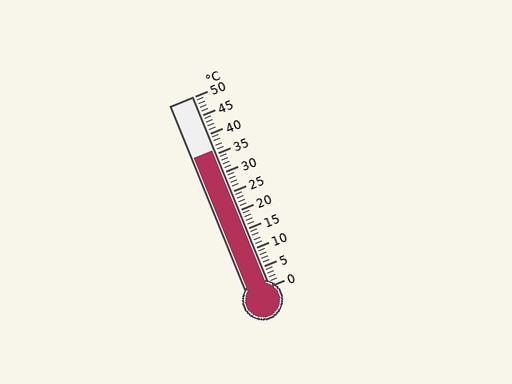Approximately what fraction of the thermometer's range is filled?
The thermometer is filled to approximately 70% of its range.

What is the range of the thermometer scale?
The thermometer scale ranges from 0°C to 50°C.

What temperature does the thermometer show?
The thermometer shows approximately 36°C.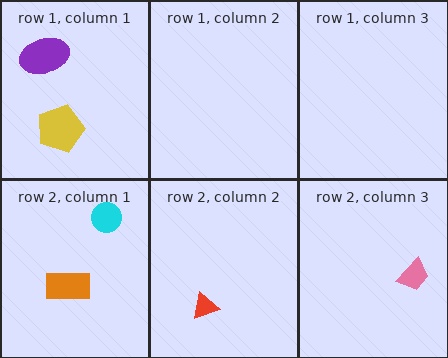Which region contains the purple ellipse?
The row 1, column 1 region.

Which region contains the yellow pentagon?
The row 1, column 1 region.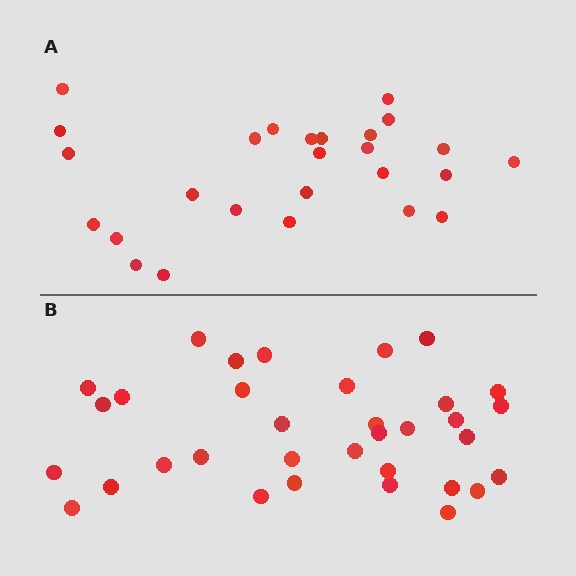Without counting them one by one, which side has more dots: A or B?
Region B (the bottom region) has more dots.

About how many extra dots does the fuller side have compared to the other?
Region B has roughly 8 or so more dots than region A.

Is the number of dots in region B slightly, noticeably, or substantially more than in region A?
Region B has noticeably more, but not dramatically so. The ratio is roughly 1.3 to 1.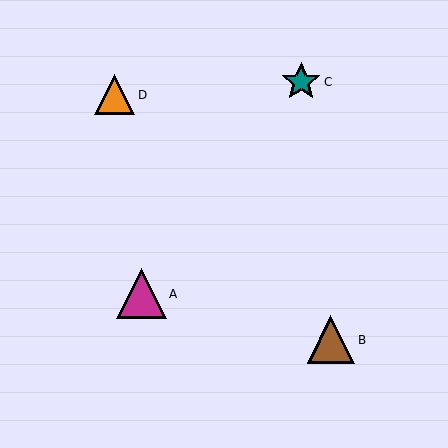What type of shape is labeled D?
Shape D is an orange triangle.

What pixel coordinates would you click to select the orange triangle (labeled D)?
Click at (114, 95) to select the orange triangle D.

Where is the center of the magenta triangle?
The center of the magenta triangle is at (141, 294).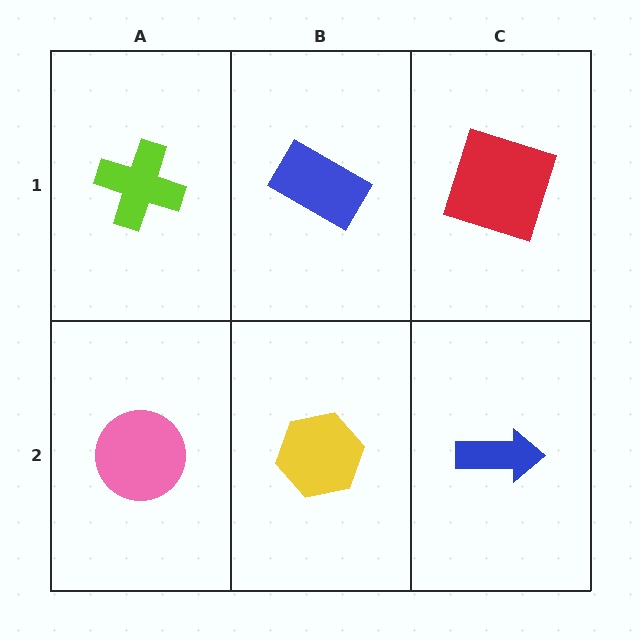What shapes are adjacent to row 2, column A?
A lime cross (row 1, column A), a yellow hexagon (row 2, column B).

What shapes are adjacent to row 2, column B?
A blue rectangle (row 1, column B), a pink circle (row 2, column A), a blue arrow (row 2, column C).